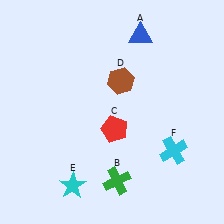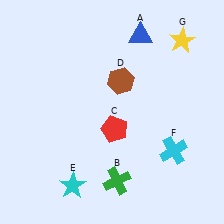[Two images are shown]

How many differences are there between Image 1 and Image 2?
There is 1 difference between the two images.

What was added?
A yellow star (G) was added in Image 2.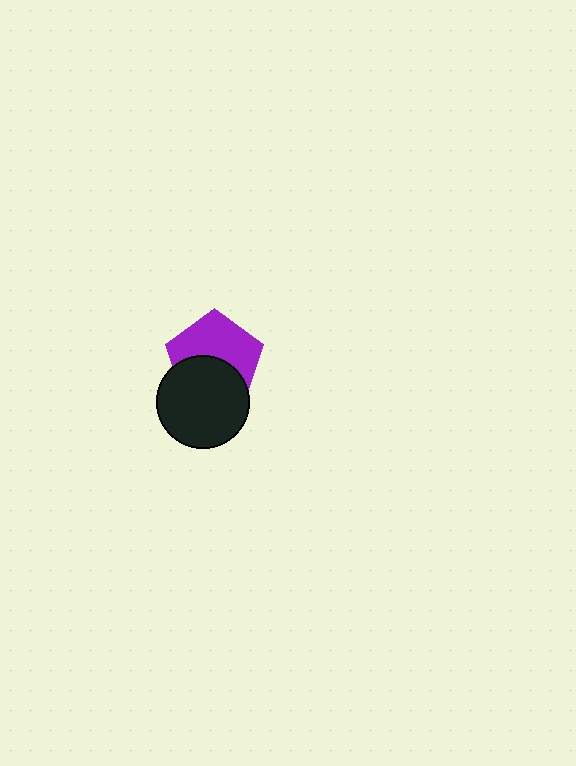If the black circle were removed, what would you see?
You would see the complete purple pentagon.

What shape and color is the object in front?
The object in front is a black circle.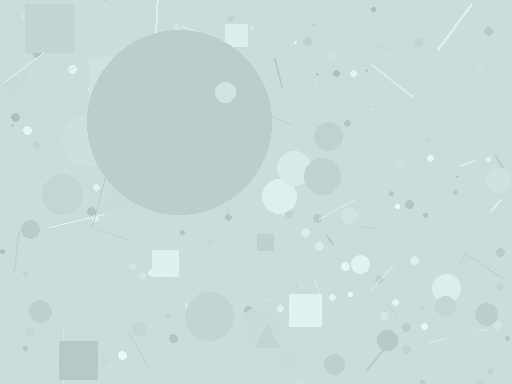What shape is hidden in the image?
A circle is hidden in the image.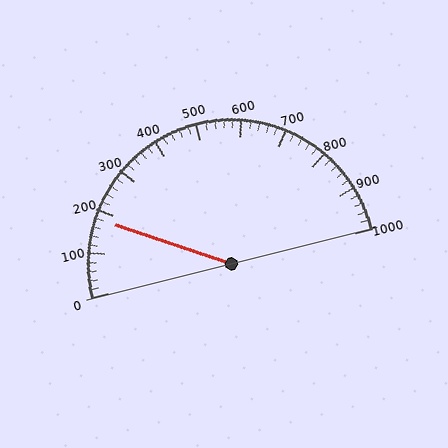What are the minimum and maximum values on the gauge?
The gauge ranges from 0 to 1000.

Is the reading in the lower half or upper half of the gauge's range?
The reading is in the lower half of the range (0 to 1000).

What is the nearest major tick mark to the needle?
The nearest major tick mark is 200.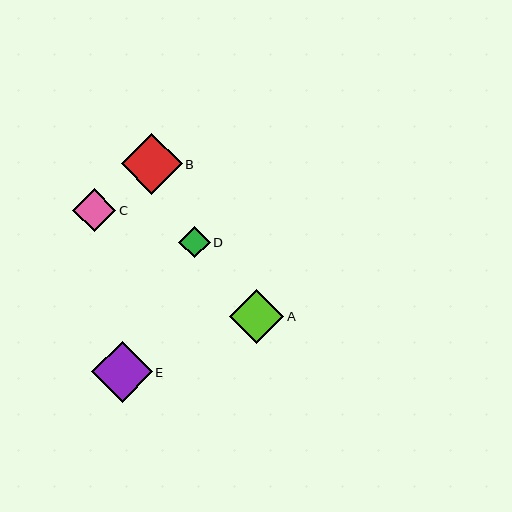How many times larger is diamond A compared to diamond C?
Diamond A is approximately 1.3 times the size of diamond C.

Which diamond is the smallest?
Diamond D is the smallest with a size of approximately 31 pixels.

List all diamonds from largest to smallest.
From largest to smallest: B, E, A, C, D.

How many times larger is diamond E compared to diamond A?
Diamond E is approximately 1.1 times the size of diamond A.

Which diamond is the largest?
Diamond B is the largest with a size of approximately 61 pixels.